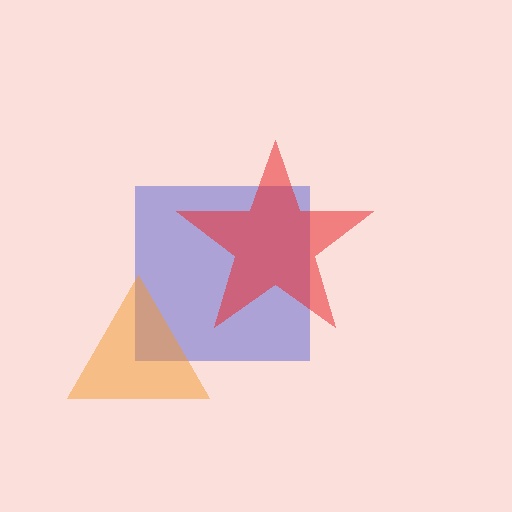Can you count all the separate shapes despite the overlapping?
Yes, there are 3 separate shapes.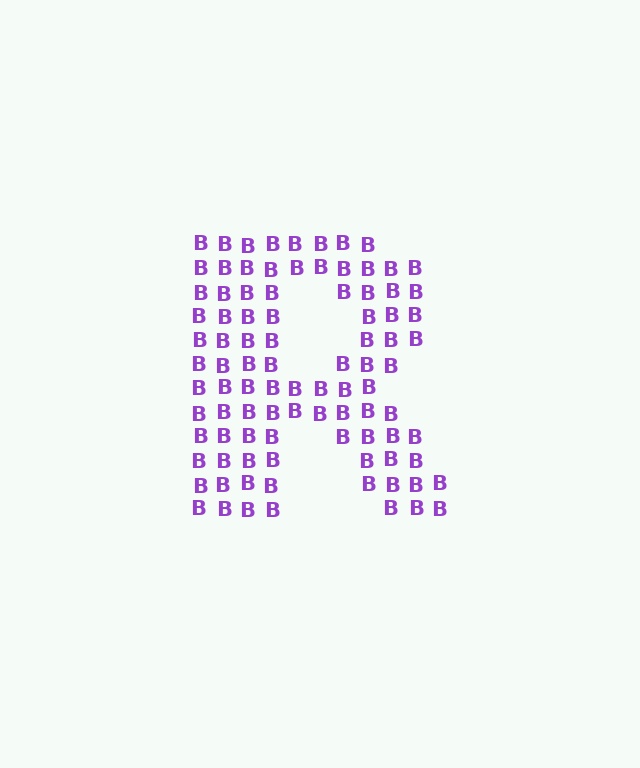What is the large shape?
The large shape is the letter R.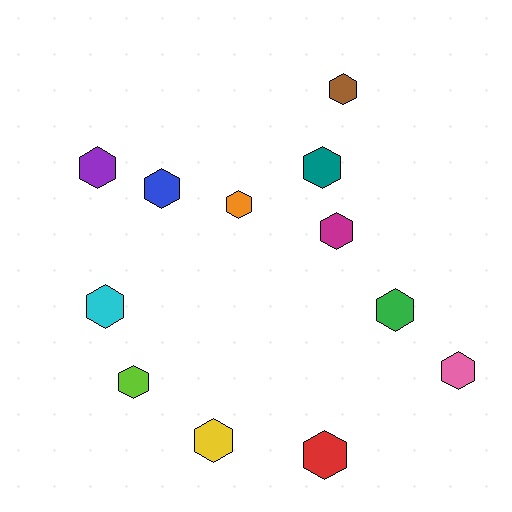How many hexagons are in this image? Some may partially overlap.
There are 12 hexagons.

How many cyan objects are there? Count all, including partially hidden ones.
There is 1 cyan object.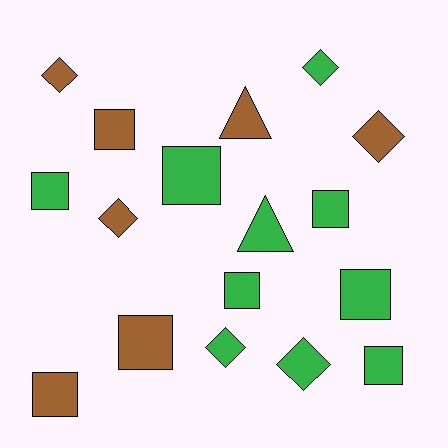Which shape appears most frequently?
Square, with 9 objects.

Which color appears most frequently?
Green, with 10 objects.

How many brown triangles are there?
There is 1 brown triangle.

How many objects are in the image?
There are 17 objects.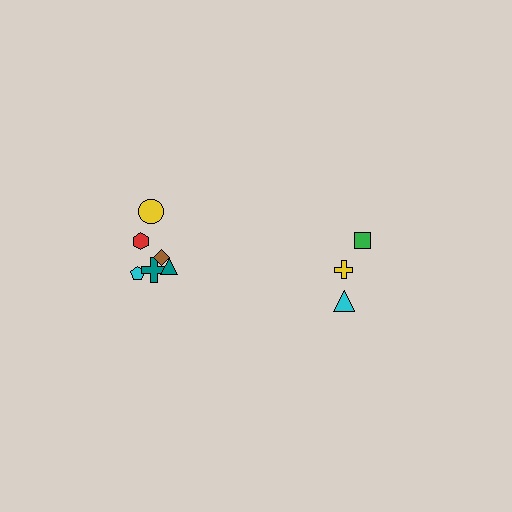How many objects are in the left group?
There are 6 objects.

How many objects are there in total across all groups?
There are 9 objects.